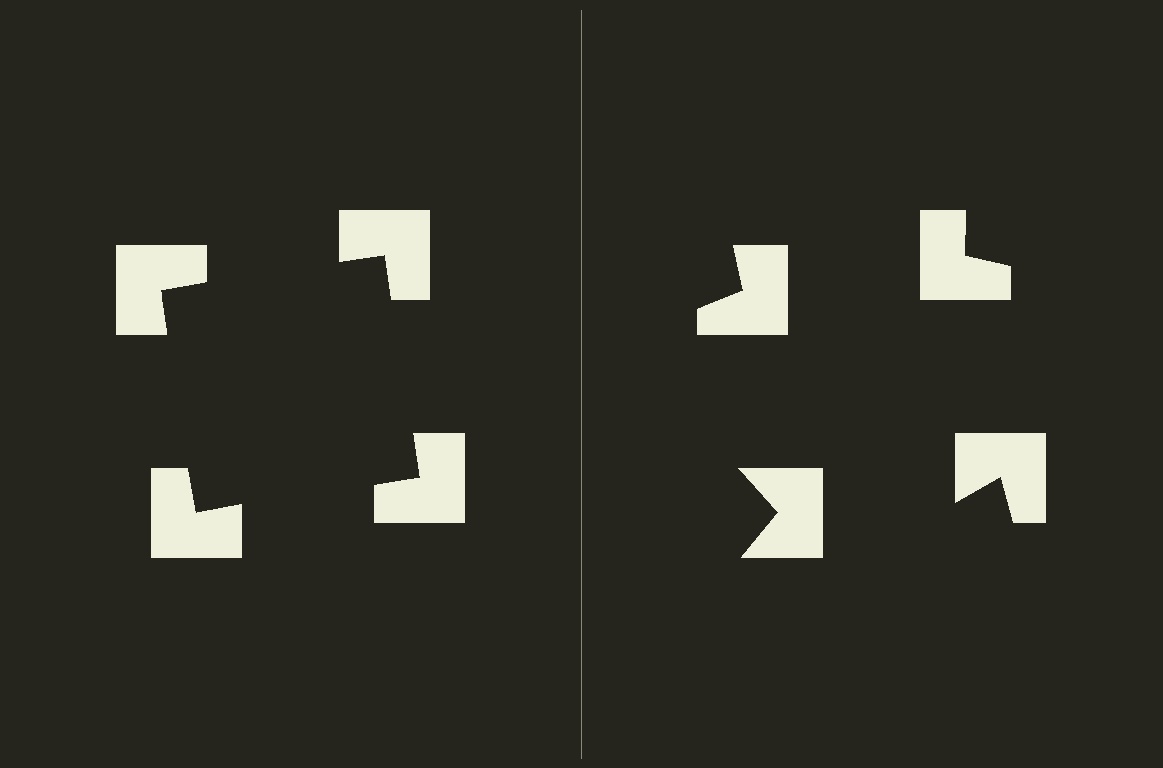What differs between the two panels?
The notched squares are positioned identically on both sides; only the wedge orientations differ. On the left they align to a square; on the right they are misaligned.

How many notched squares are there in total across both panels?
8 — 4 on each side.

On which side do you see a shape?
An illusory square appears on the left side. On the right side the wedge cuts are rotated, so no coherent shape forms.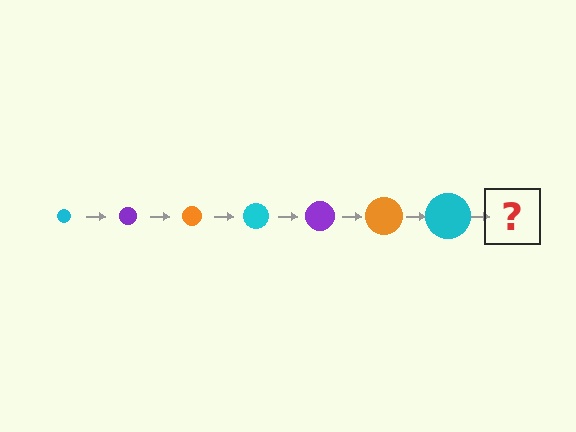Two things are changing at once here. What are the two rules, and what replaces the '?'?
The two rules are that the circle grows larger each step and the color cycles through cyan, purple, and orange. The '?' should be a purple circle, larger than the previous one.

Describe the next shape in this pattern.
It should be a purple circle, larger than the previous one.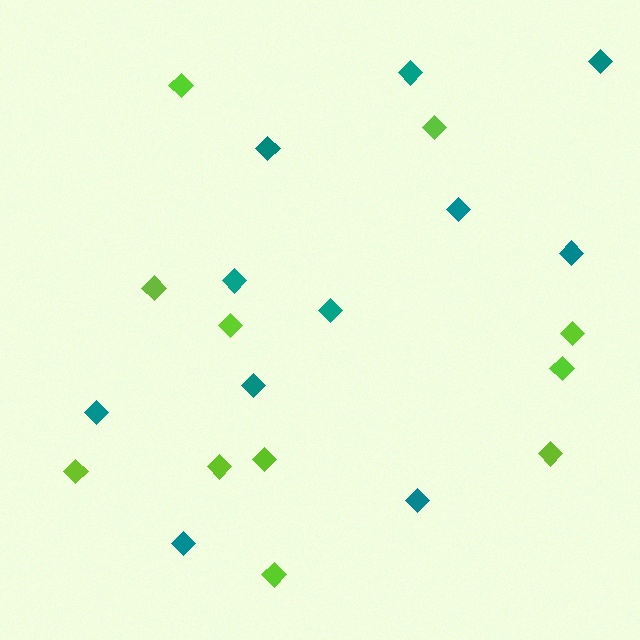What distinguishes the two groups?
There are 2 groups: one group of lime diamonds (11) and one group of teal diamonds (11).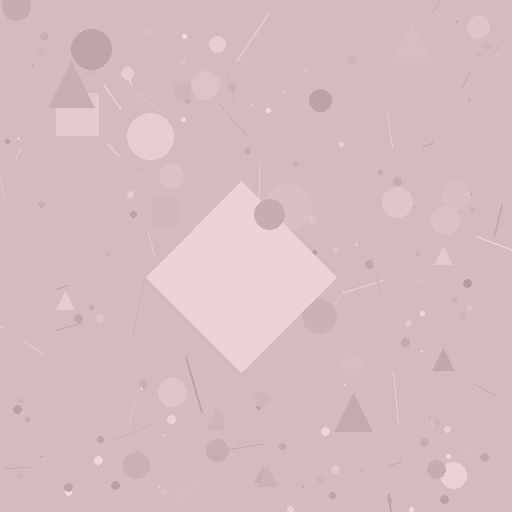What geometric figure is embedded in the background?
A diamond is embedded in the background.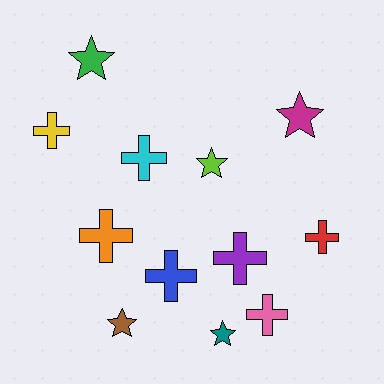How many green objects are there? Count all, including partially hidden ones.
There is 1 green object.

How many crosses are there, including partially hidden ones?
There are 7 crosses.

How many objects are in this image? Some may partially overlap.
There are 12 objects.